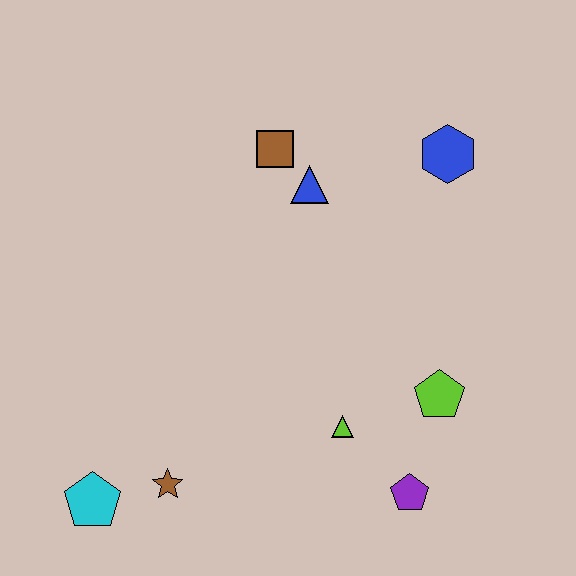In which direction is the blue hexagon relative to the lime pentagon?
The blue hexagon is above the lime pentagon.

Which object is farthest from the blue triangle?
The cyan pentagon is farthest from the blue triangle.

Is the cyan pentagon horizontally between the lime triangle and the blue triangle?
No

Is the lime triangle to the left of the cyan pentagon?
No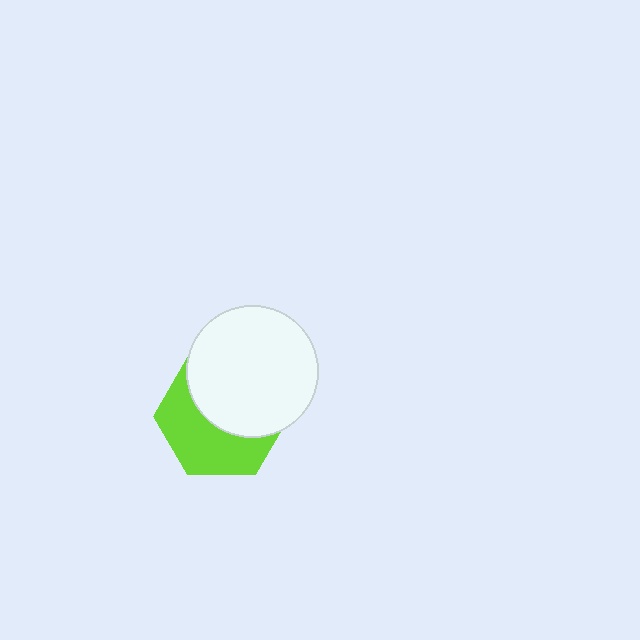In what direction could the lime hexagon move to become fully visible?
The lime hexagon could move down. That would shift it out from behind the white circle entirely.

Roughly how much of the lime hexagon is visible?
About half of it is visible (roughly 49%).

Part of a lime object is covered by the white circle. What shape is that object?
It is a hexagon.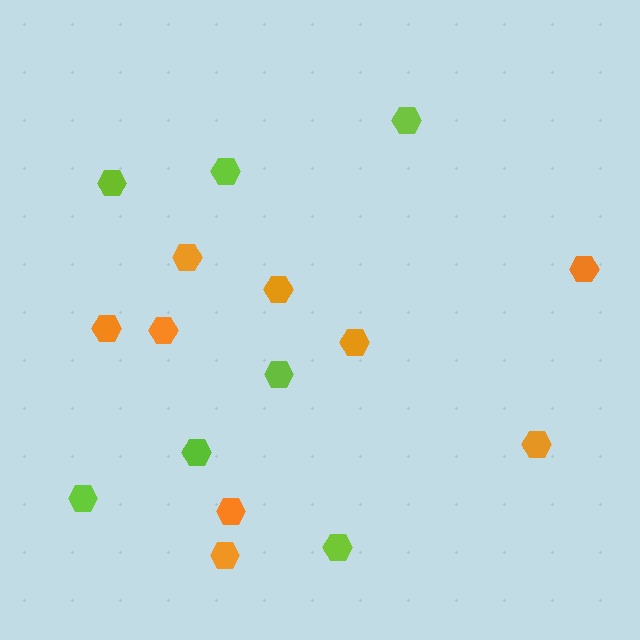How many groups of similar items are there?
There are 2 groups: one group of orange hexagons (9) and one group of lime hexagons (7).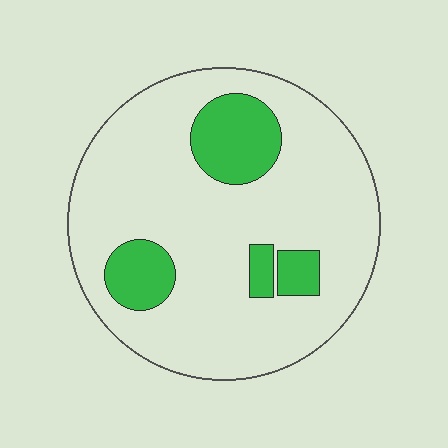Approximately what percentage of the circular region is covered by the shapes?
Approximately 20%.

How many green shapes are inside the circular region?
4.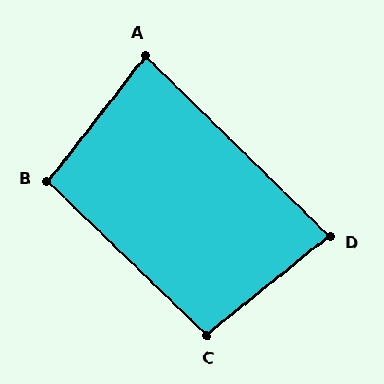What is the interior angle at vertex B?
Approximately 97 degrees (obtuse).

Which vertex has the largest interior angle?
C, at approximately 97 degrees.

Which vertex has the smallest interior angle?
A, at approximately 83 degrees.